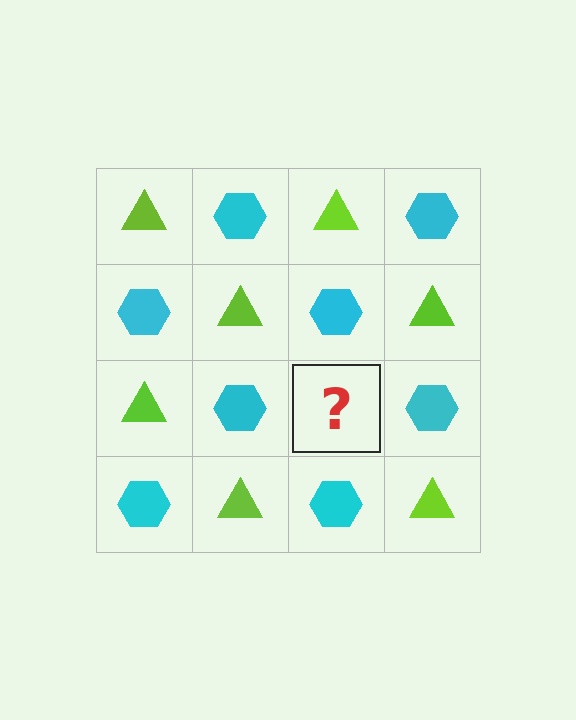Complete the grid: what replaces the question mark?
The question mark should be replaced with a lime triangle.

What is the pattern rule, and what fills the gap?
The rule is that it alternates lime triangle and cyan hexagon in a checkerboard pattern. The gap should be filled with a lime triangle.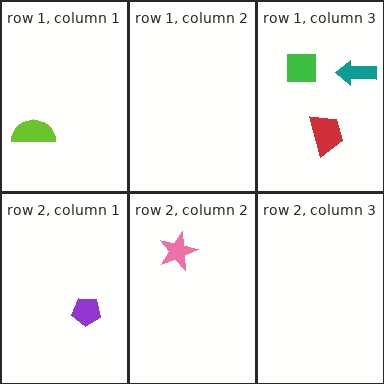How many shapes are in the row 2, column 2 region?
1.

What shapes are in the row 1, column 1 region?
The lime semicircle.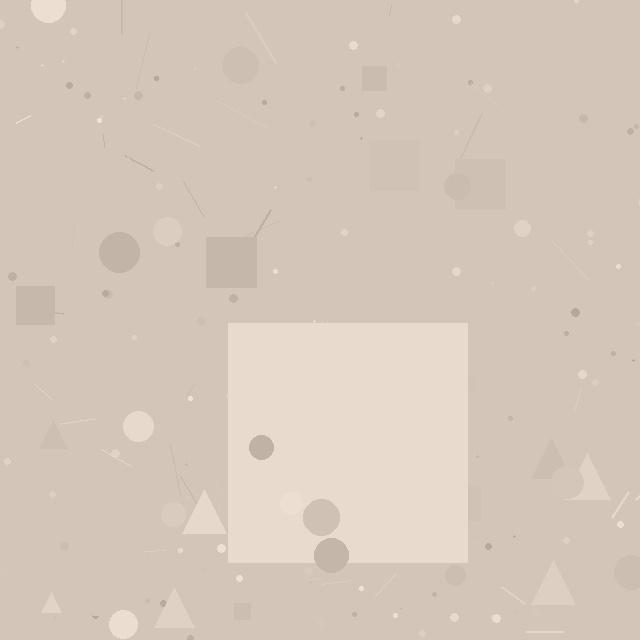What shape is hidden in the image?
A square is hidden in the image.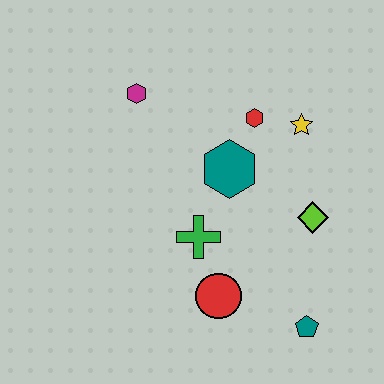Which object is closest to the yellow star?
The red hexagon is closest to the yellow star.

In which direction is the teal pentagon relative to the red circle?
The teal pentagon is to the right of the red circle.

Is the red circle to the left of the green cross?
No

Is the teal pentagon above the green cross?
No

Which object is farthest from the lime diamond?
The magenta hexagon is farthest from the lime diamond.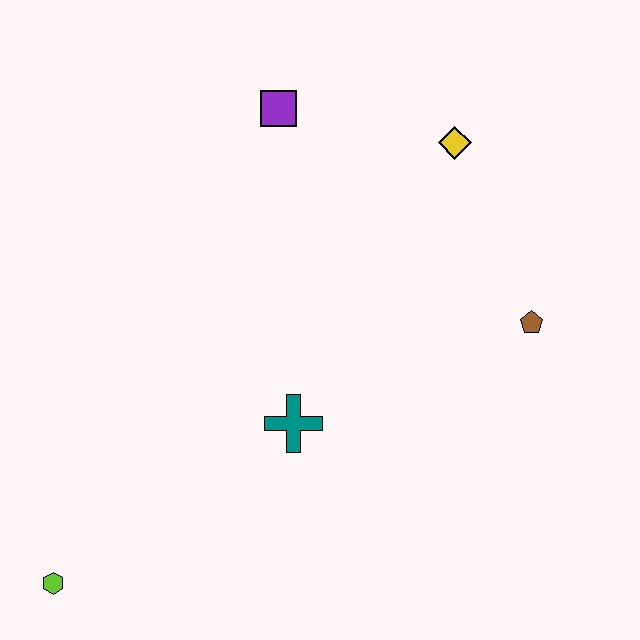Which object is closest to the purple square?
The yellow diamond is closest to the purple square.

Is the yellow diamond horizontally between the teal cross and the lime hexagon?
No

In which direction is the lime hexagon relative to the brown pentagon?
The lime hexagon is to the left of the brown pentagon.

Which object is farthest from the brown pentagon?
The lime hexagon is farthest from the brown pentagon.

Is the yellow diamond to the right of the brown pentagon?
No